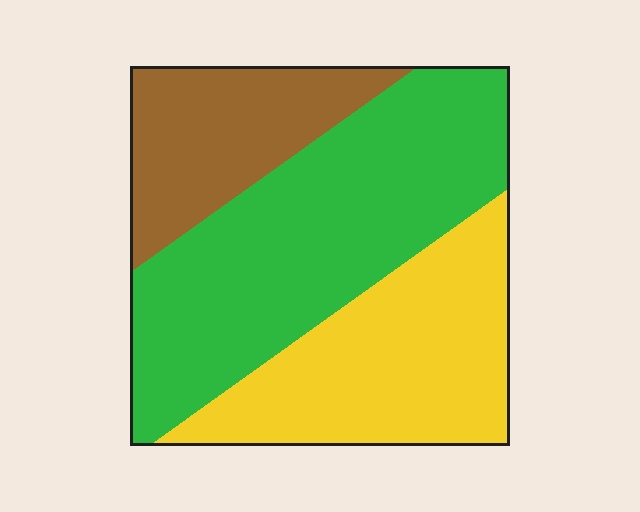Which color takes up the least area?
Brown, at roughly 20%.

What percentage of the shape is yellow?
Yellow takes up about one third (1/3) of the shape.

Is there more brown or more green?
Green.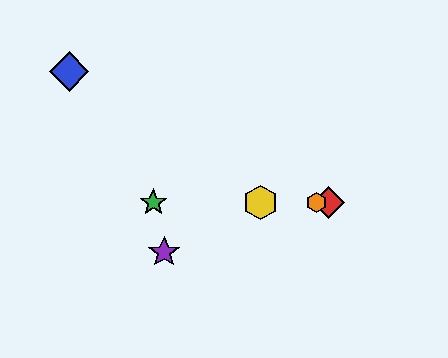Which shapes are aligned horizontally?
The red diamond, the green star, the yellow hexagon, the orange hexagon are aligned horizontally.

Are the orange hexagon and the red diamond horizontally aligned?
Yes, both are at y≈202.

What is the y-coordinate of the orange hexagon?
The orange hexagon is at y≈202.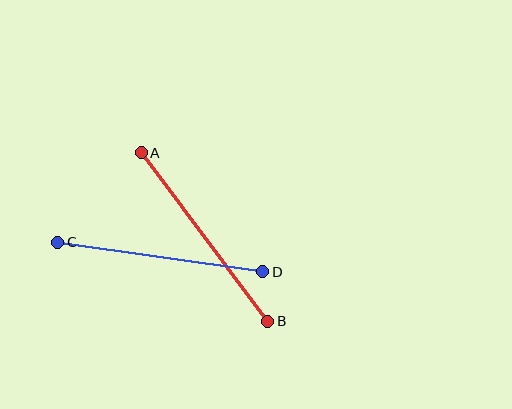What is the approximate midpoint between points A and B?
The midpoint is at approximately (204, 237) pixels.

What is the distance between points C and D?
The distance is approximately 207 pixels.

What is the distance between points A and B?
The distance is approximately 211 pixels.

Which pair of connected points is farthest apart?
Points A and B are farthest apart.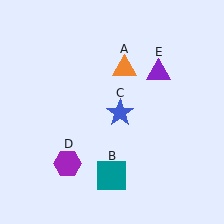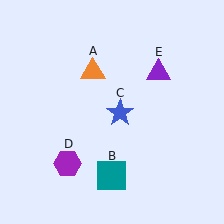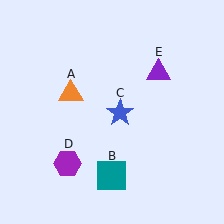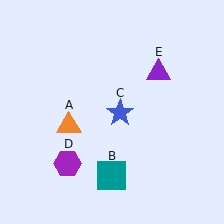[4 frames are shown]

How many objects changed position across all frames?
1 object changed position: orange triangle (object A).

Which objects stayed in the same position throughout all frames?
Teal square (object B) and blue star (object C) and purple hexagon (object D) and purple triangle (object E) remained stationary.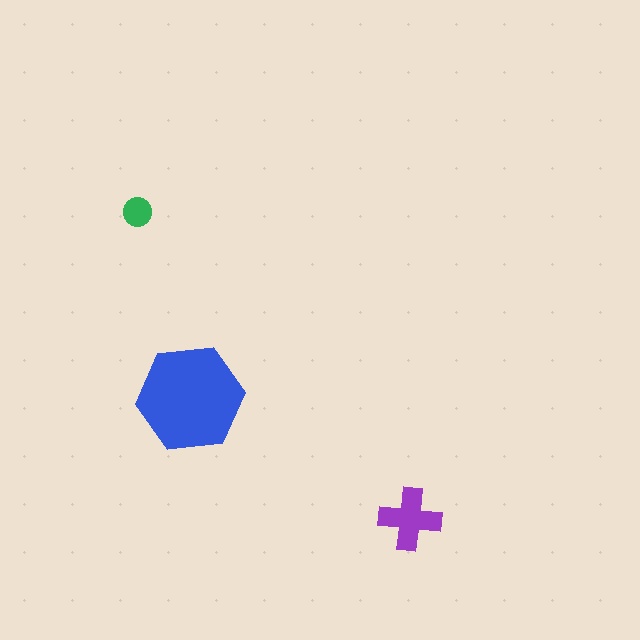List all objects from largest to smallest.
The blue hexagon, the purple cross, the green circle.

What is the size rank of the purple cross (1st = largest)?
2nd.